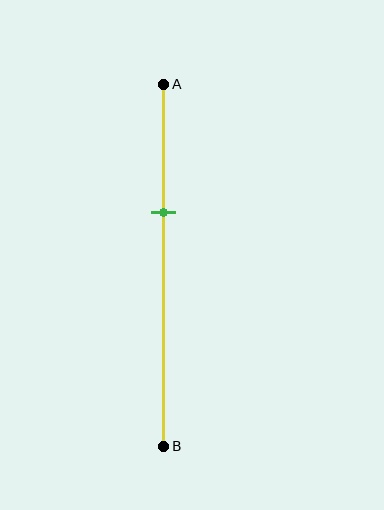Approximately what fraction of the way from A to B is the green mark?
The green mark is approximately 35% of the way from A to B.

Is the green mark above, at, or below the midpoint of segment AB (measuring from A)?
The green mark is above the midpoint of segment AB.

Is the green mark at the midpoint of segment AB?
No, the mark is at about 35% from A, not at the 50% midpoint.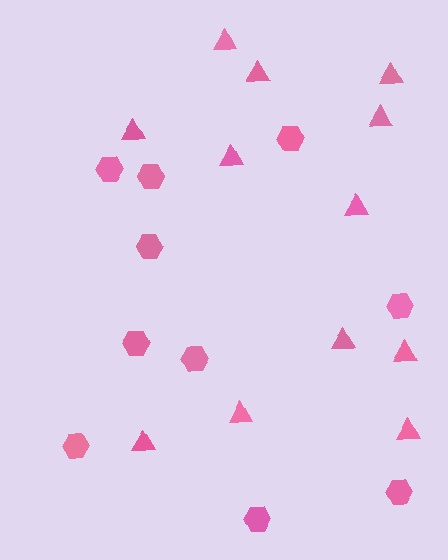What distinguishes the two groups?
There are 2 groups: one group of triangles (12) and one group of hexagons (10).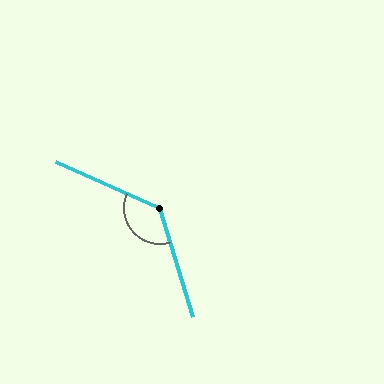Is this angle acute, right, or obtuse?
It is obtuse.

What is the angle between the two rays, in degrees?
Approximately 131 degrees.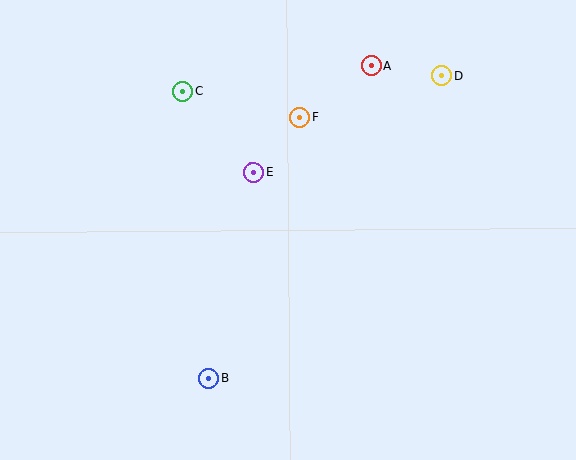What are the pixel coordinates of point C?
Point C is at (183, 91).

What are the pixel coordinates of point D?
Point D is at (442, 76).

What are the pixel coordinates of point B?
Point B is at (209, 378).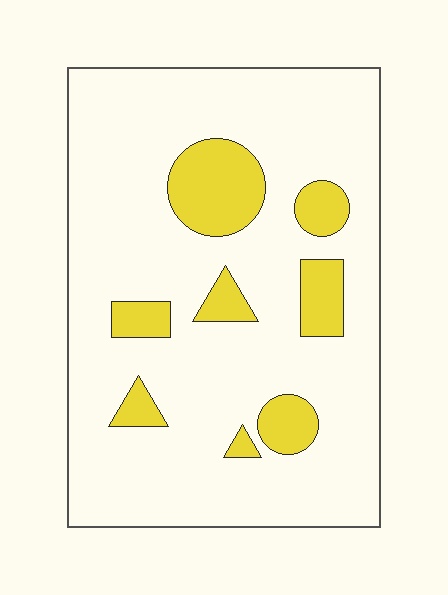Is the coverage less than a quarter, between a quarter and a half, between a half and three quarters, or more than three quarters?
Less than a quarter.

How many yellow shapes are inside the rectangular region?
8.